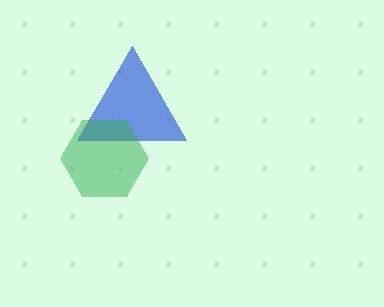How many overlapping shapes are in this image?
There are 2 overlapping shapes in the image.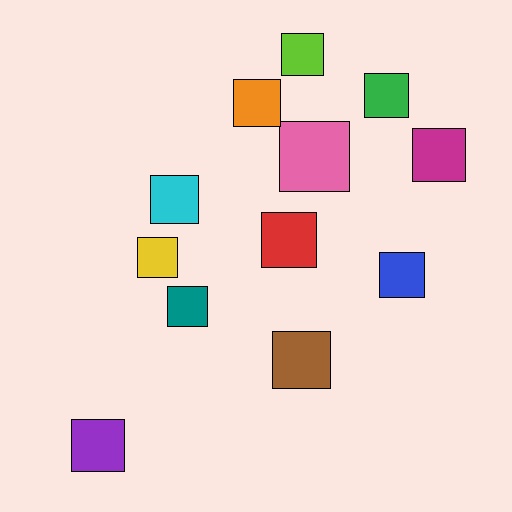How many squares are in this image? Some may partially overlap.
There are 12 squares.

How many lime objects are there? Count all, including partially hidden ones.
There is 1 lime object.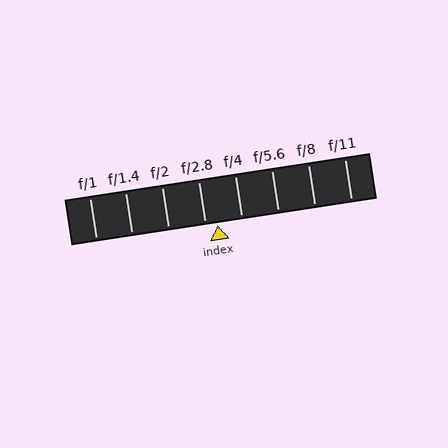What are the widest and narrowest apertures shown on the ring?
The widest aperture shown is f/1 and the narrowest is f/11.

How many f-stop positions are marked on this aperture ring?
There are 8 f-stop positions marked.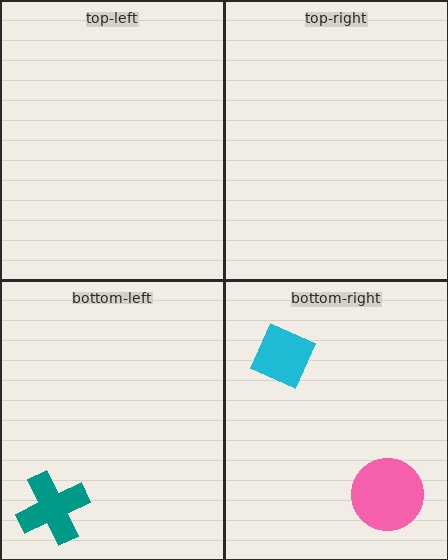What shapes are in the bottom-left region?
The teal cross.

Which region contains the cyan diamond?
The bottom-right region.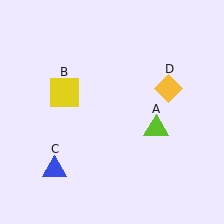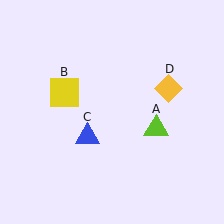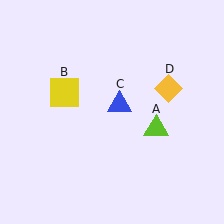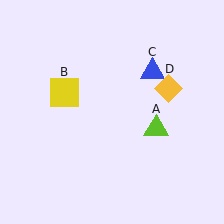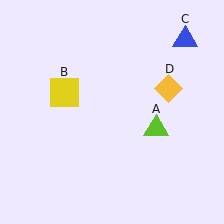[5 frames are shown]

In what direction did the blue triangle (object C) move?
The blue triangle (object C) moved up and to the right.